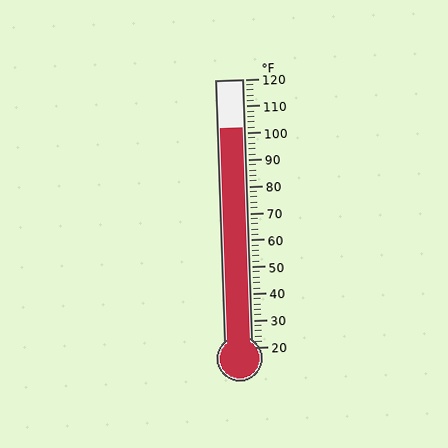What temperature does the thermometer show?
The thermometer shows approximately 102°F.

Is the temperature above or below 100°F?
The temperature is above 100°F.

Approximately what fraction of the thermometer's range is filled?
The thermometer is filled to approximately 80% of its range.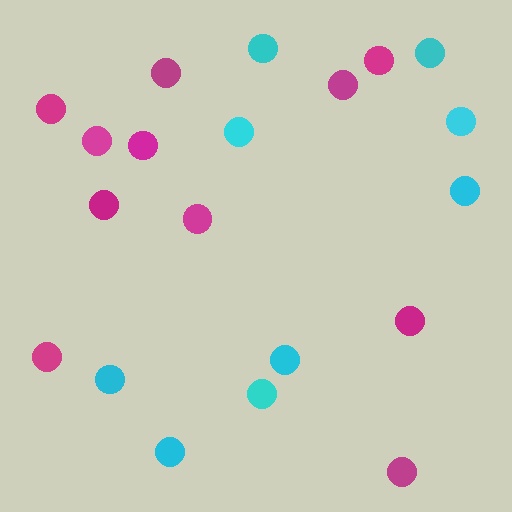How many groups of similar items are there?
There are 2 groups: one group of cyan circles (9) and one group of magenta circles (11).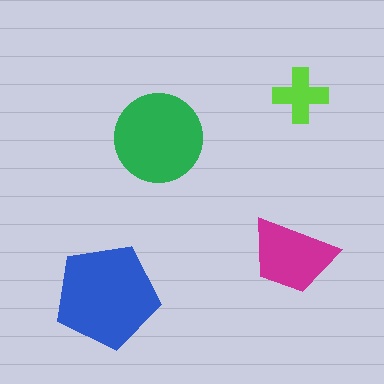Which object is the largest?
The blue pentagon.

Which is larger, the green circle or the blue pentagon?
The blue pentagon.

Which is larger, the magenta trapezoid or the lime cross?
The magenta trapezoid.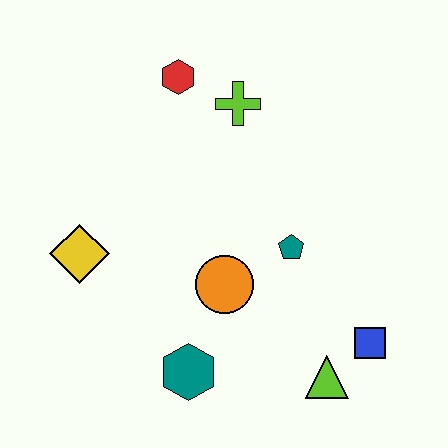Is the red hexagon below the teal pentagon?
No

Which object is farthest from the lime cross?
The lime triangle is farthest from the lime cross.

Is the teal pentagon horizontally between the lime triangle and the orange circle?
Yes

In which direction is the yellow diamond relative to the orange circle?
The yellow diamond is to the left of the orange circle.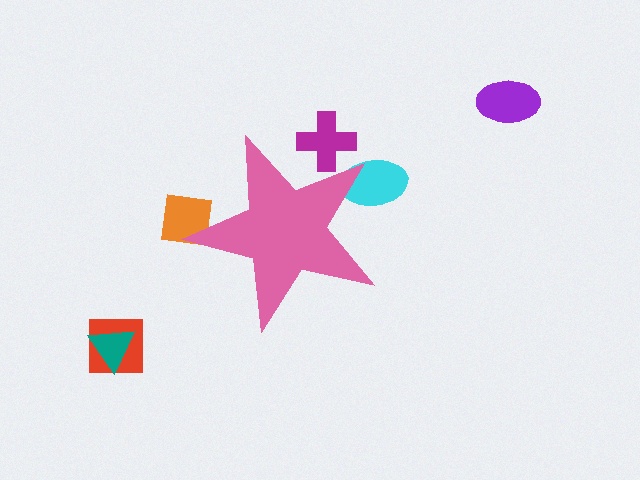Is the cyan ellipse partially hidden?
Yes, the cyan ellipse is partially hidden behind the pink star.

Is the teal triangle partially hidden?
No, the teal triangle is fully visible.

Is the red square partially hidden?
No, the red square is fully visible.